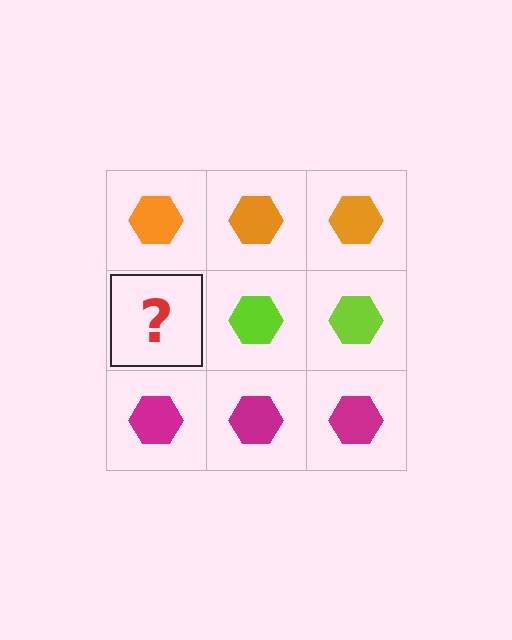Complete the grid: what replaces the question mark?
The question mark should be replaced with a lime hexagon.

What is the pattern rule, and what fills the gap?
The rule is that each row has a consistent color. The gap should be filled with a lime hexagon.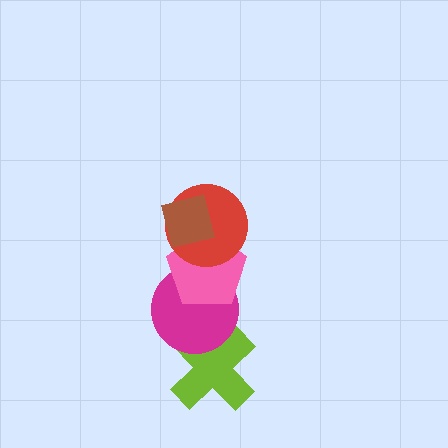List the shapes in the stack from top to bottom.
From top to bottom: the brown square, the red circle, the pink pentagon, the magenta circle, the lime cross.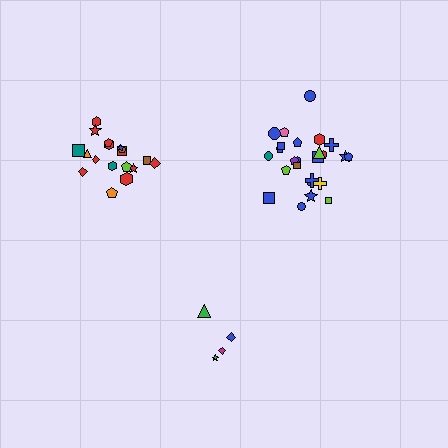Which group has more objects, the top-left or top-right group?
The top-right group.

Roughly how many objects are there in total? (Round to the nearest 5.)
Roughly 45 objects in total.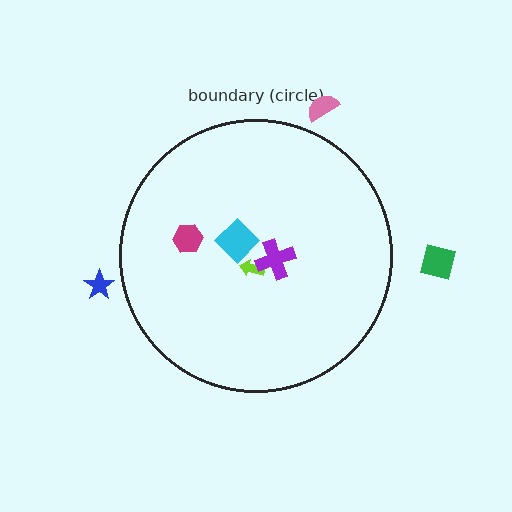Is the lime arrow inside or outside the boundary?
Inside.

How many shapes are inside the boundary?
4 inside, 3 outside.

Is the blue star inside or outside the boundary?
Outside.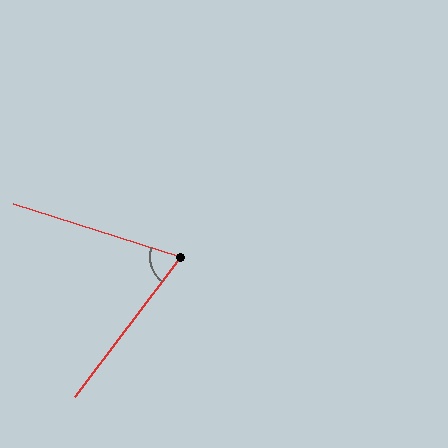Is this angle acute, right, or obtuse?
It is acute.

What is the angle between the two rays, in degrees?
Approximately 70 degrees.